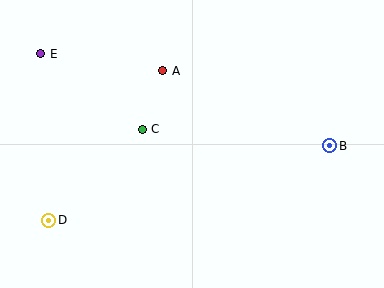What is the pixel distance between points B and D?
The distance between B and D is 291 pixels.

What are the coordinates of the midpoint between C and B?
The midpoint between C and B is at (236, 138).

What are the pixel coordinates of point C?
Point C is at (142, 129).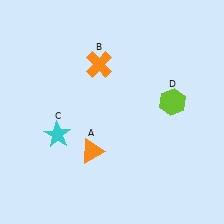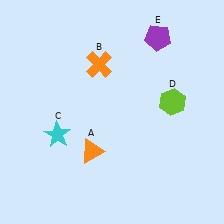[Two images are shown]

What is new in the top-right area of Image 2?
A purple pentagon (E) was added in the top-right area of Image 2.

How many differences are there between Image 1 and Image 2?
There is 1 difference between the two images.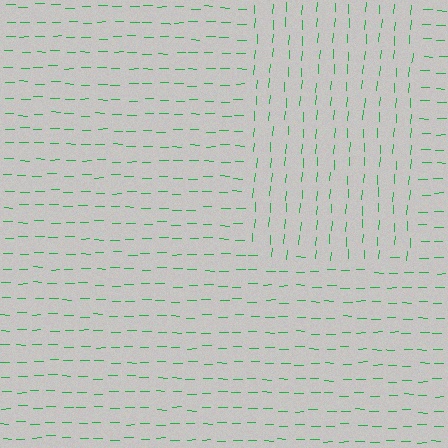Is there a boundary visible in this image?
Yes, there is a texture boundary formed by a change in line orientation.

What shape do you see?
I see a rectangle.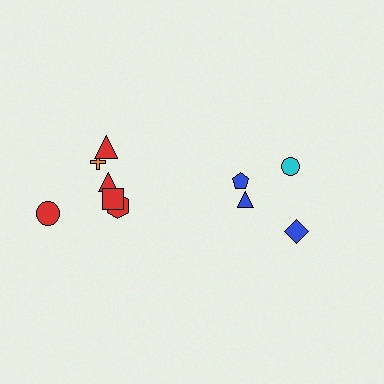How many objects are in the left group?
There are 6 objects.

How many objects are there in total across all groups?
There are 10 objects.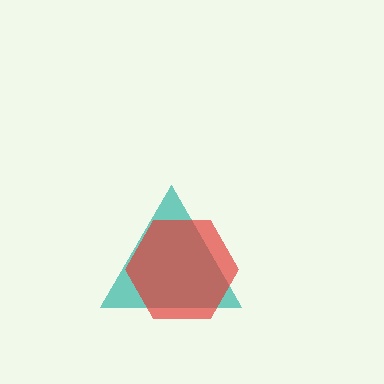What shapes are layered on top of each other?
The layered shapes are: a teal triangle, a red hexagon.